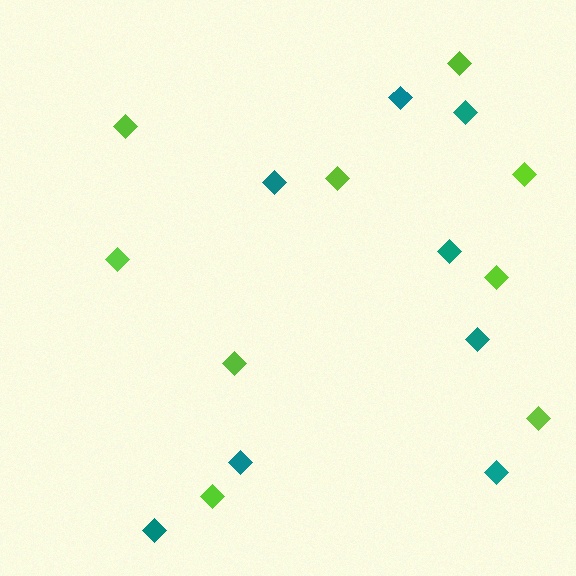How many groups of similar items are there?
There are 2 groups: one group of lime diamonds (9) and one group of teal diamonds (8).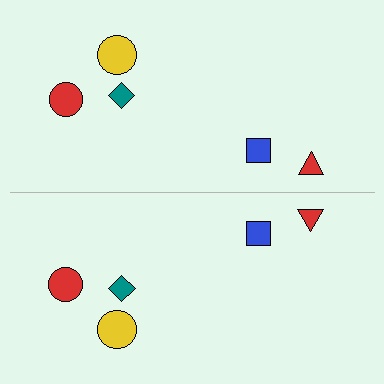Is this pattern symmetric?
Yes, this pattern has bilateral (reflection) symmetry.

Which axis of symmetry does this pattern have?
The pattern has a horizontal axis of symmetry running through the center of the image.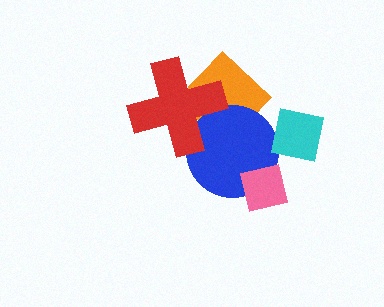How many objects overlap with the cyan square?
1 object overlaps with the cyan square.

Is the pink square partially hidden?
No, no other shape covers it.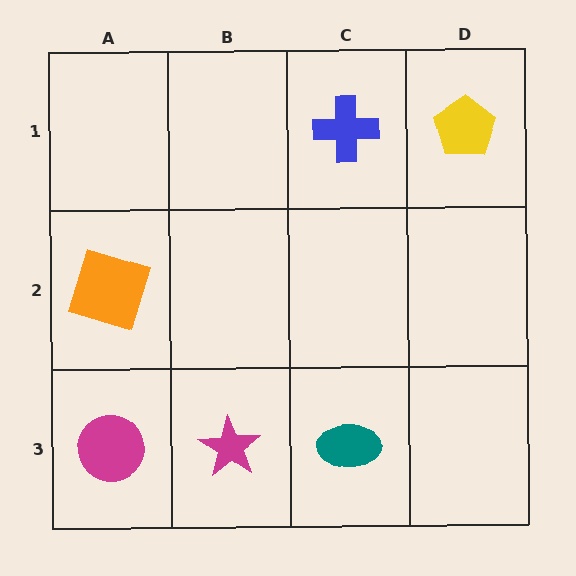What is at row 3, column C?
A teal ellipse.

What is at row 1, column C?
A blue cross.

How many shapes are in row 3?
3 shapes.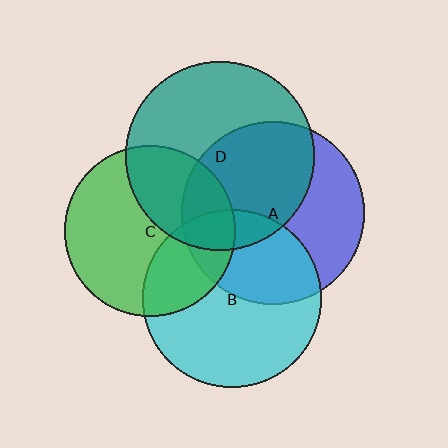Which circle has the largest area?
Circle D (teal).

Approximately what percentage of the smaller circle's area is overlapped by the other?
Approximately 30%.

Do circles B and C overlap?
Yes.